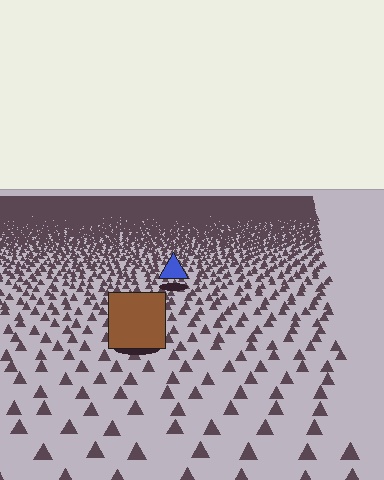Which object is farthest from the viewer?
The blue triangle is farthest from the viewer. It appears smaller and the ground texture around it is denser.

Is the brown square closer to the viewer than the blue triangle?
Yes. The brown square is closer — you can tell from the texture gradient: the ground texture is coarser near it.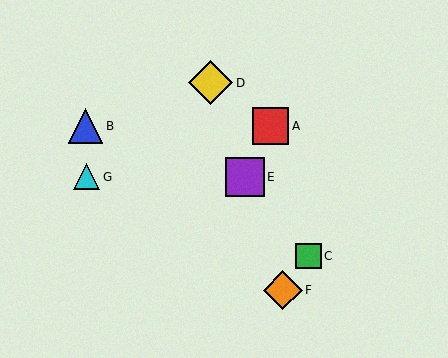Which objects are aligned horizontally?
Objects A, B are aligned horizontally.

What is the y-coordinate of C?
Object C is at y≈256.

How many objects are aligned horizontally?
2 objects (A, B) are aligned horizontally.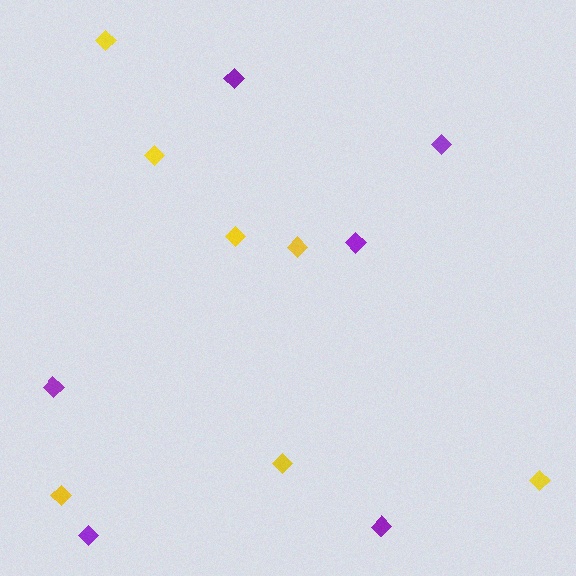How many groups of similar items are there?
There are 2 groups: one group of yellow diamonds (7) and one group of purple diamonds (6).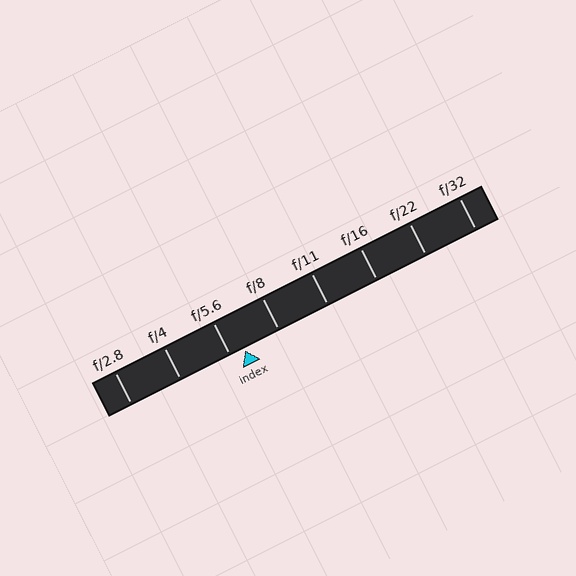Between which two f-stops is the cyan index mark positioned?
The index mark is between f/5.6 and f/8.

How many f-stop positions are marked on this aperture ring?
There are 8 f-stop positions marked.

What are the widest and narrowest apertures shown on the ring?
The widest aperture shown is f/2.8 and the narrowest is f/32.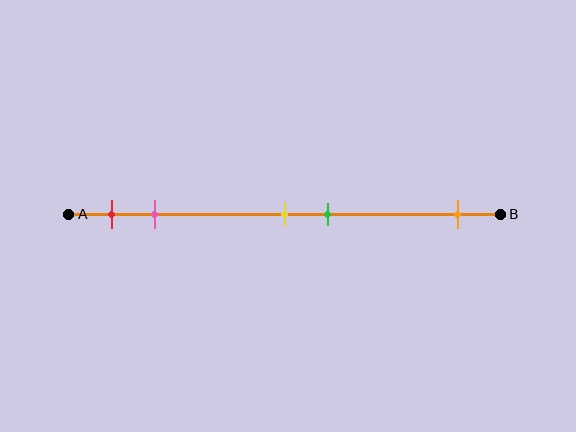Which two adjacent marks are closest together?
The yellow and green marks are the closest adjacent pair.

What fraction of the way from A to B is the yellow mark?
The yellow mark is approximately 50% (0.5) of the way from A to B.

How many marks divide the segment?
There are 5 marks dividing the segment.